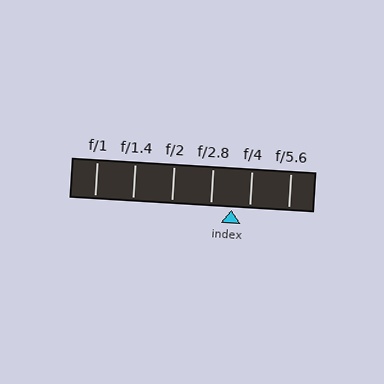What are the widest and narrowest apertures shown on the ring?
The widest aperture shown is f/1 and the narrowest is f/5.6.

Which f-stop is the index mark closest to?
The index mark is closest to f/4.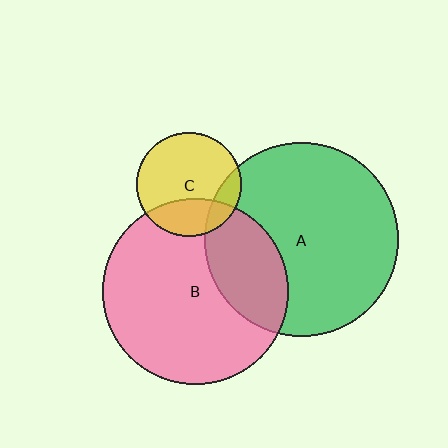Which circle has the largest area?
Circle A (green).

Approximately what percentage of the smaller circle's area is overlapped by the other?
Approximately 15%.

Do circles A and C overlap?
Yes.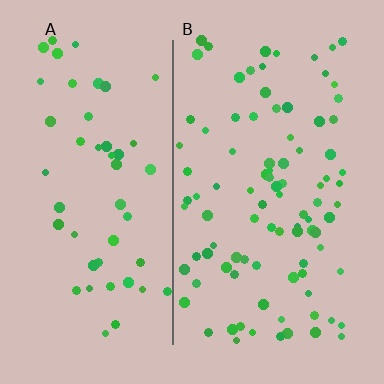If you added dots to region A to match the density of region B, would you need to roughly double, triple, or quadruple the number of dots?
Approximately double.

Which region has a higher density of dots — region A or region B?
B (the right).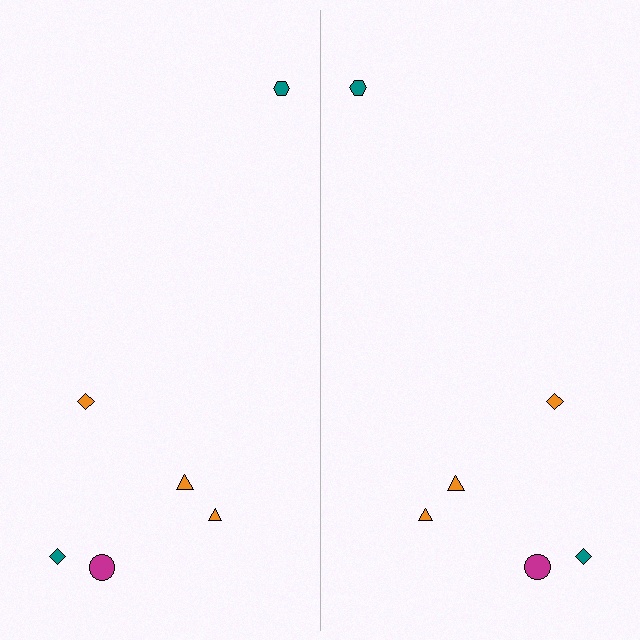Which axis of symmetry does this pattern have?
The pattern has a vertical axis of symmetry running through the center of the image.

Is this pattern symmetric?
Yes, this pattern has bilateral (reflection) symmetry.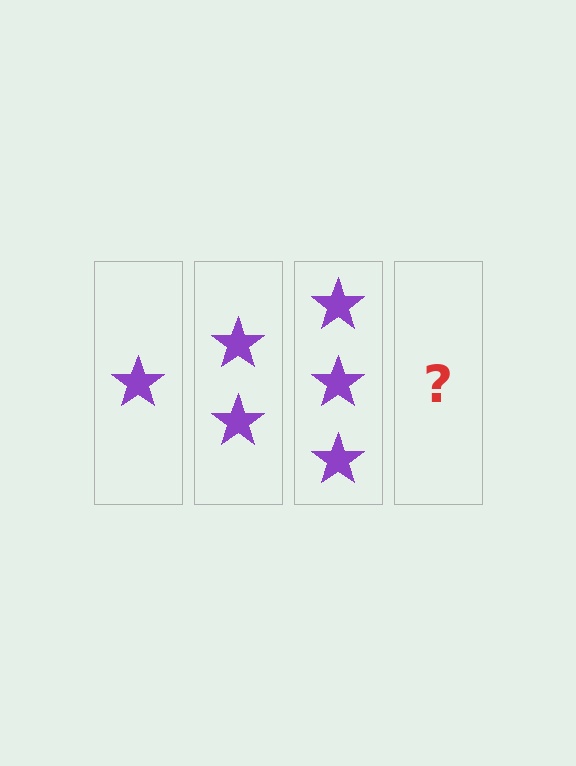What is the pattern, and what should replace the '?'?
The pattern is that each step adds one more star. The '?' should be 4 stars.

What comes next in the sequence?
The next element should be 4 stars.